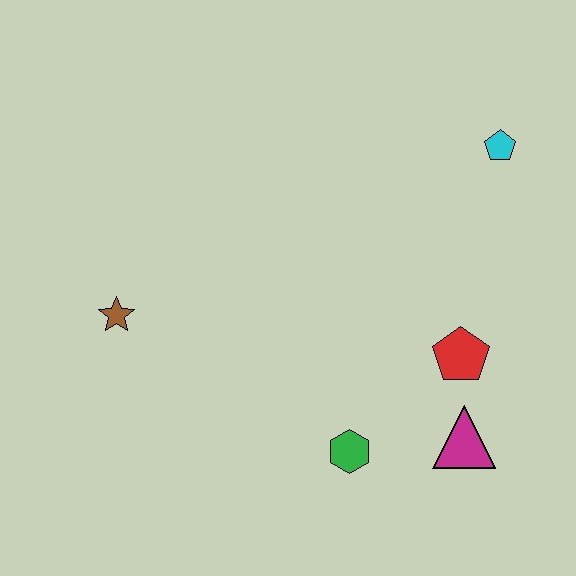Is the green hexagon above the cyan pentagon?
No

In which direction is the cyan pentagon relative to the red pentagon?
The cyan pentagon is above the red pentagon.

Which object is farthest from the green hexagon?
The cyan pentagon is farthest from the green hexagon.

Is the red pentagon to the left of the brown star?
No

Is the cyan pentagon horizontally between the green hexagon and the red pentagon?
No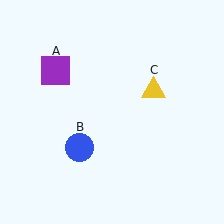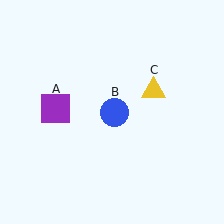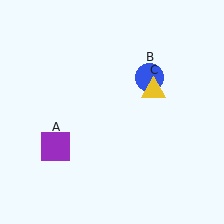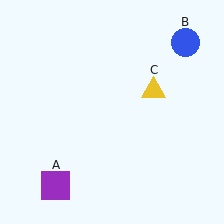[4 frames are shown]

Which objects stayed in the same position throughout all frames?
Yellow triangle (object C) remained stationary.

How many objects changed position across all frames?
2 objects changed position: purple square (object A), blue circle (object B).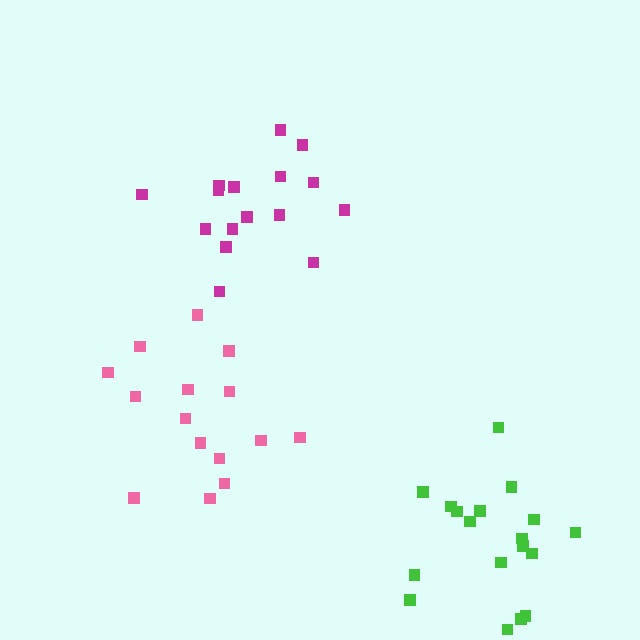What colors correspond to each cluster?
The clusters are colored: pink, green, magenta.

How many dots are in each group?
Group 1: 15 dots, Group 2: 18 dots, Group 3: 16 dots (49 total).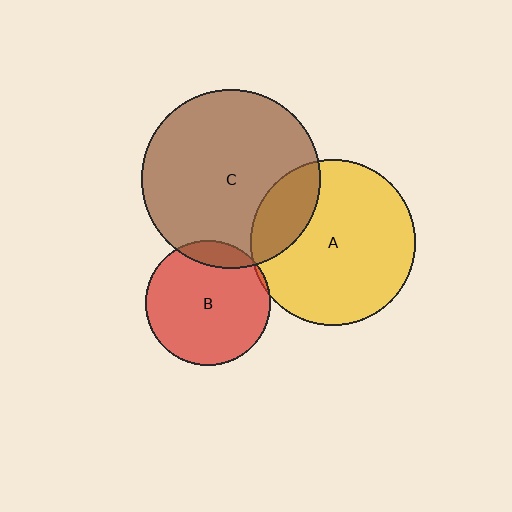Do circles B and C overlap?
Yes.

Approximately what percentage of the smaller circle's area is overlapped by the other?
Approximately 10%.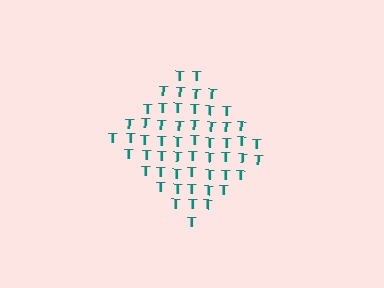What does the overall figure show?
The overall figure shows a diamond.